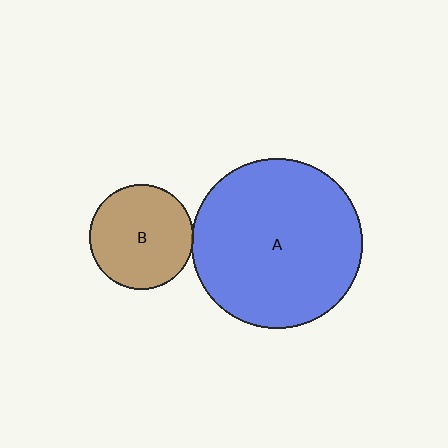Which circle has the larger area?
Circle A (blue).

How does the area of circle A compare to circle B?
Approximately 2.7 times.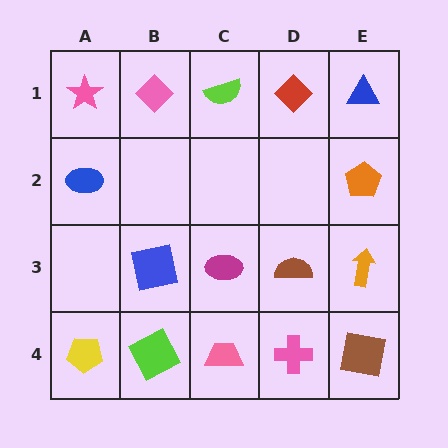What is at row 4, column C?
A pink trapezoid.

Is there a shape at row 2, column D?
No, that cell is empty.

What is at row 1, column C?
A lime semicircle.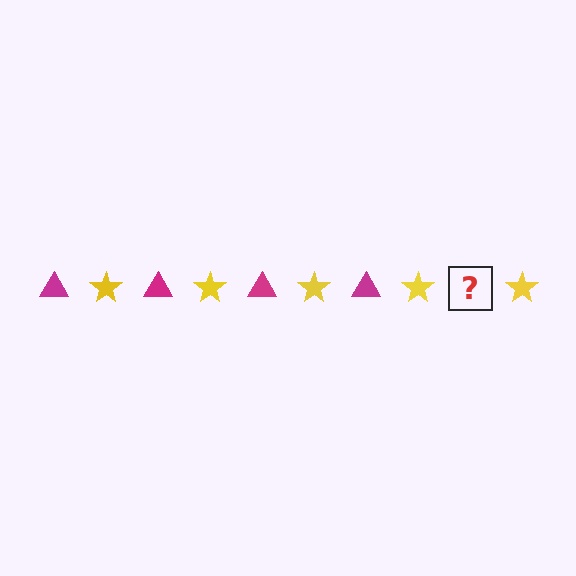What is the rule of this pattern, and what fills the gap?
The rule is that the pattern alternates between magenta triangle and yellow star. The gap should be filled with a magenta triangle.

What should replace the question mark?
The question mark should be replaced with a magenta triangle.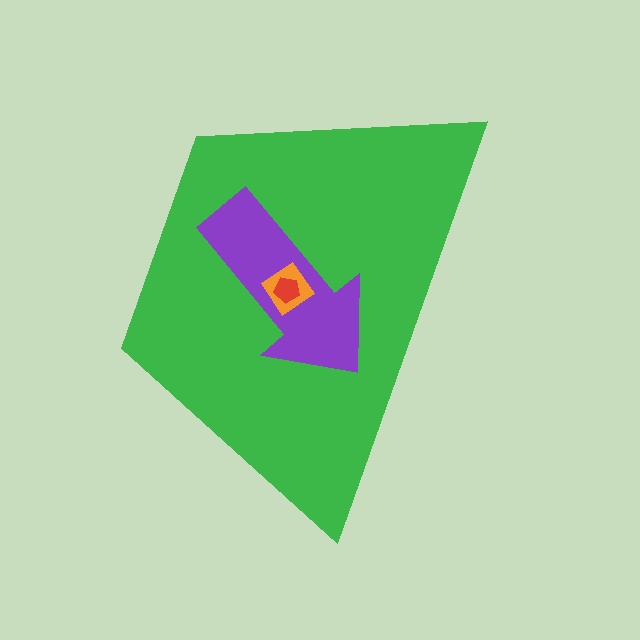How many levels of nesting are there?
4.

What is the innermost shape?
The red pentagon.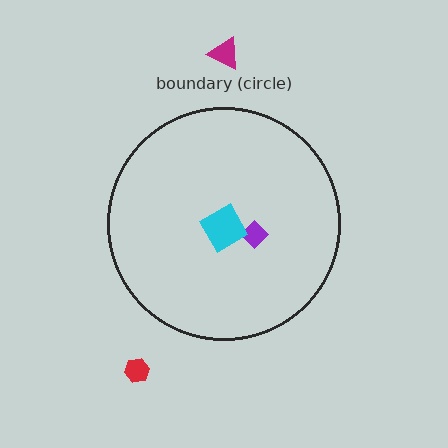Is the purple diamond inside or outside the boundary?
Inside.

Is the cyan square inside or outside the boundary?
Inside.